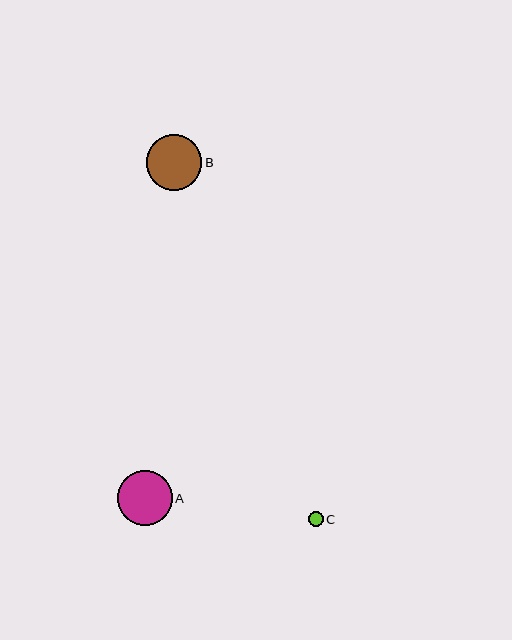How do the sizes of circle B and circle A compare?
Circle B and circle A are approximately the same size.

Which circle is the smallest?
Circle C is the smallest with a size of approximately 15 pixels.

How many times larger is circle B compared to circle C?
Circle B is approximately 3.6 times the size of circle C.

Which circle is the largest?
Circle B is the largest with a size of approximately 55 pixels.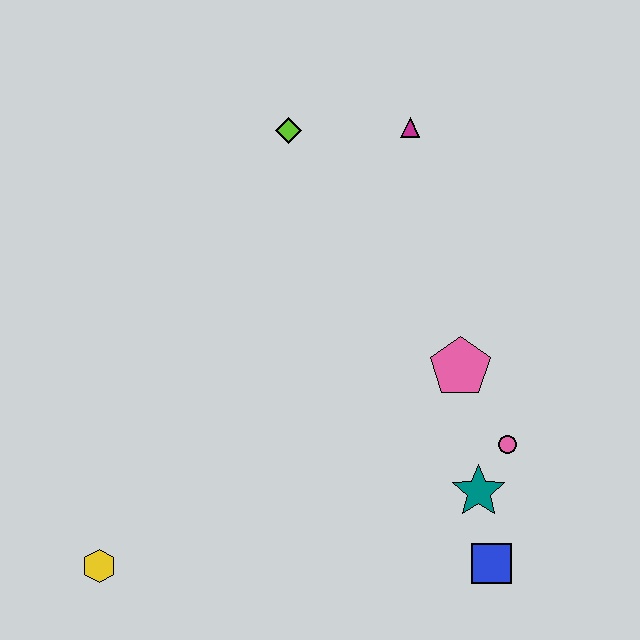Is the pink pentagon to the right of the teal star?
No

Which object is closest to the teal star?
The pink circle is closest to the teal star.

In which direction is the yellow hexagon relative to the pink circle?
The yellow hexagon is to the left of the pink circle.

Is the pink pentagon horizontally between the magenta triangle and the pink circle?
Yes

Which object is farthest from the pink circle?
The yellow hexagon is farthest from the pink circle.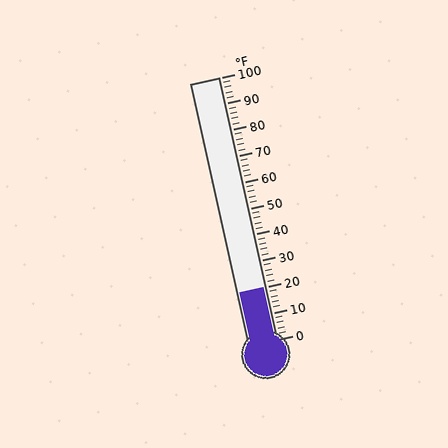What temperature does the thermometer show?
The thermometer shows approximately 20°F.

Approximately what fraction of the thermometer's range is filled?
The thermometer is filled to approximately 20% of its range.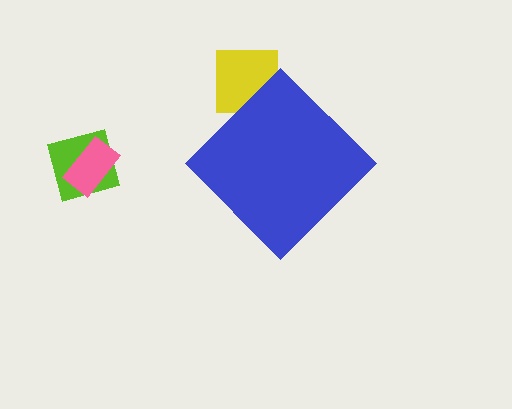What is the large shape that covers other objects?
A blue diamond.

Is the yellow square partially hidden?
Yes, the yellow square is partially hidden behind the blue diamond.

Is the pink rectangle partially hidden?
No, the pink rectangle is fully visible.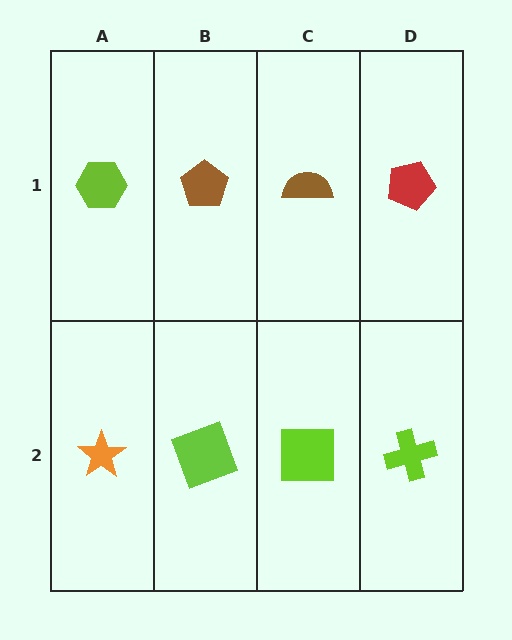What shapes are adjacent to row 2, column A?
A lime hexagon (row 1, column A), a lime square (row 2, column B).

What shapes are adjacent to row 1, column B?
A lime square (row 2, column B), a lime hexagon (row 1, column A), a brown semicircle (row 1, column C).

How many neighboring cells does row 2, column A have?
2.